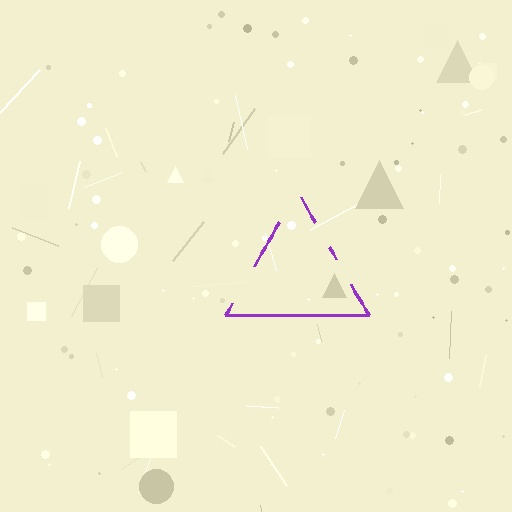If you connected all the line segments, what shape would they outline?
They would outline a triangle.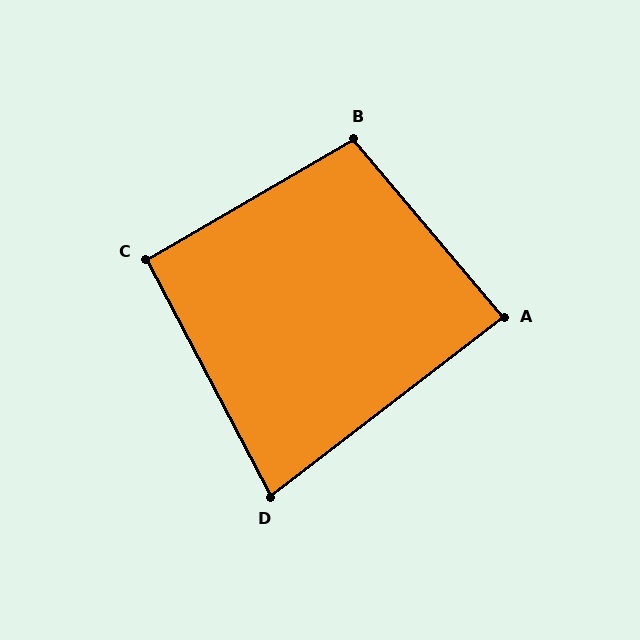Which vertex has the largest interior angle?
B, at approximately 100 degrees.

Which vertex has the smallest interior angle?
D, at approximately 80 degrees.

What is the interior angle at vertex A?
Approximately 87 degrees (approximately right).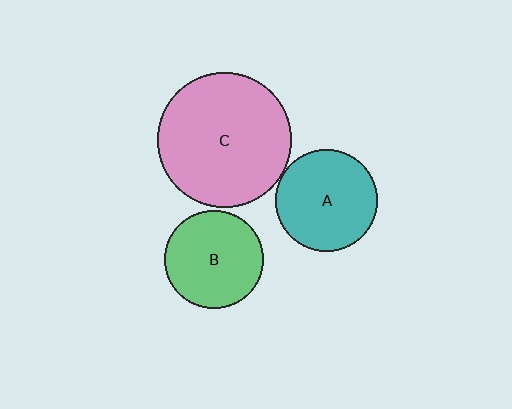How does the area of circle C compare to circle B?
Approximately 1.9 times.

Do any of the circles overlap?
No, none of the circles overlap.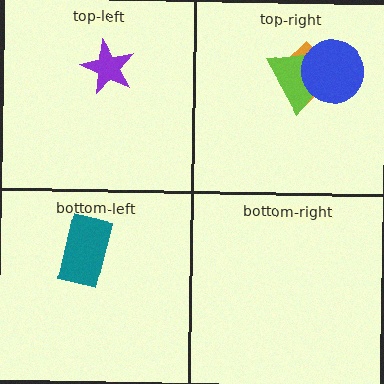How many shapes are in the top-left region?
1.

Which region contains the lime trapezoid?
The top-right region.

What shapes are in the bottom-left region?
The teal rectangle.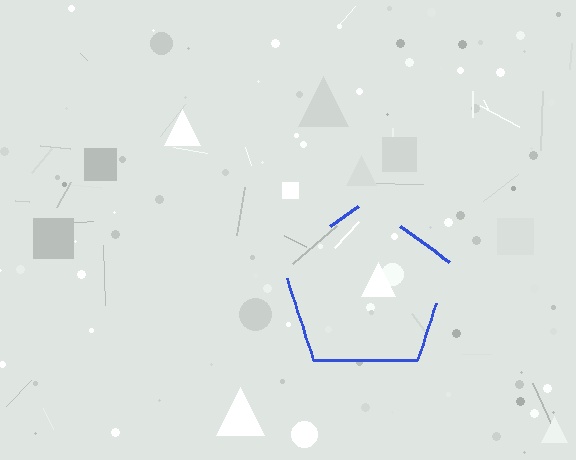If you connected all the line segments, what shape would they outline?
They would outline a pentagon.